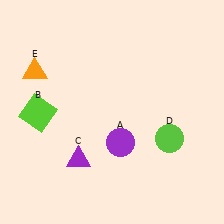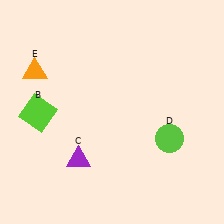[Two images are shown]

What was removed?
The purple circle (A) was removed in Image 2.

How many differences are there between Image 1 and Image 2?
There is 1 difference between the two images.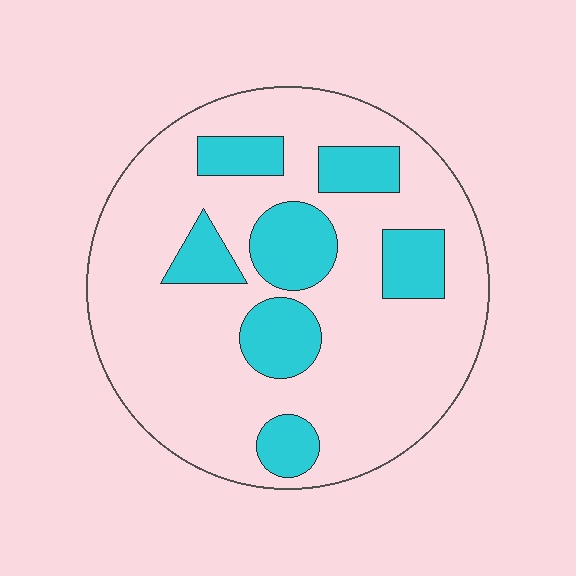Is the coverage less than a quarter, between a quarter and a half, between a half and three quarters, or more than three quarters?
Less than a quarter.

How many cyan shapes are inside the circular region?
7.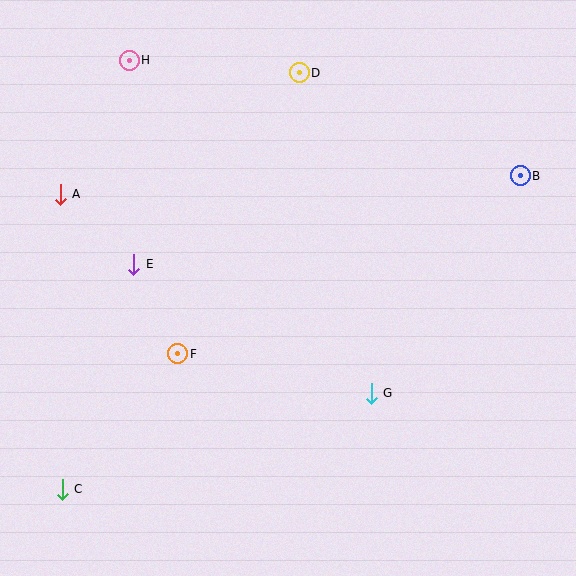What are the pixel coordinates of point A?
Point A is at (60, 194).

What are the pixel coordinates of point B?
Point B is at (520, 176).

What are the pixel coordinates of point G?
Point G is at (371, 393).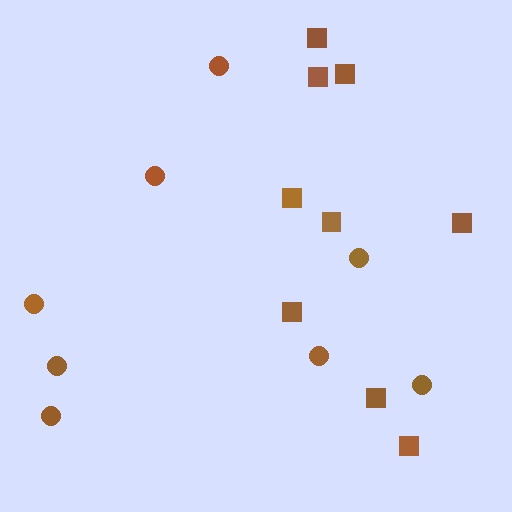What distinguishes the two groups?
There are 2 groups: one group of squares (9) and one group of circles (8).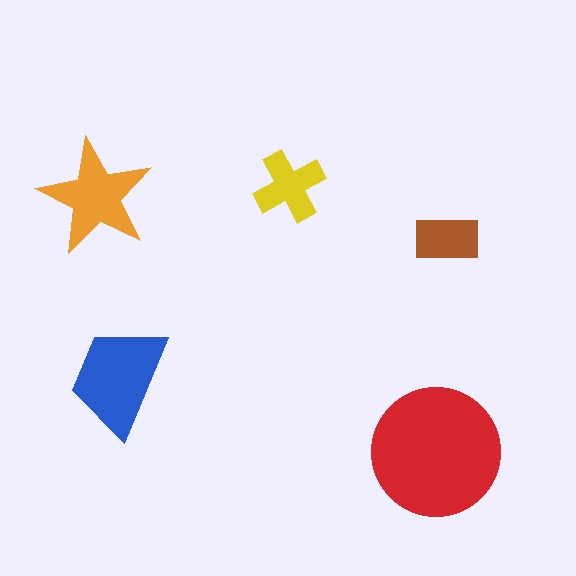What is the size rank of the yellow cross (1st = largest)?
4th.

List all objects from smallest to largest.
The brown rectangle, the yellow cross, the orange star, the blue trapezoid, the red circle.